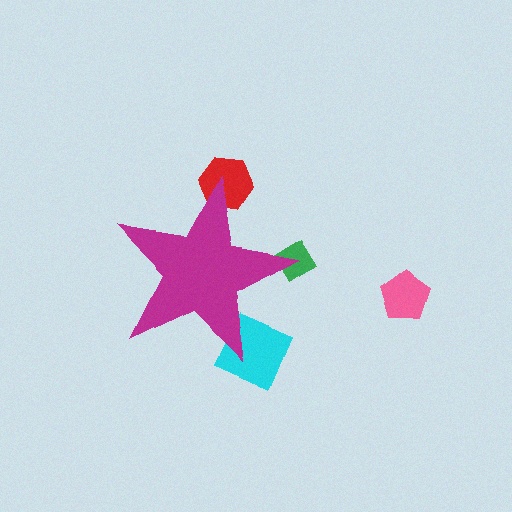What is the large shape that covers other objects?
A magenta star.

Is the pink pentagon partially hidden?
No, the pink pentagon is fully visible.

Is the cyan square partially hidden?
Yes, the cyan square is partially hidden behind the magenta star.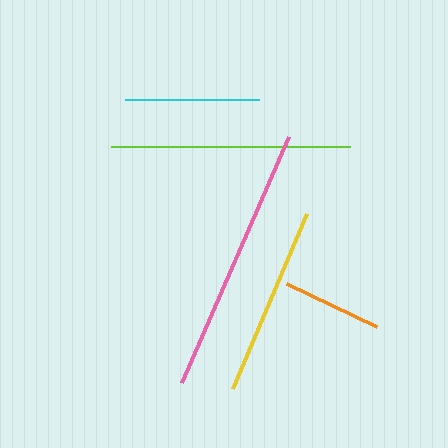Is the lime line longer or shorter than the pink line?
The pink line is longer than the lime line.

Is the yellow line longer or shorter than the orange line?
The yellow line is longer than the orange line.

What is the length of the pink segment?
The pink segment is approximately 267 pixels long.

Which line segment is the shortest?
The orange line is the shortest at approximately 100 pixels.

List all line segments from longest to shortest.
From longest to shortest: pink, lime, yellow, cyan, orange.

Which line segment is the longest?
The pink line is the longest at approximately 267 pixels.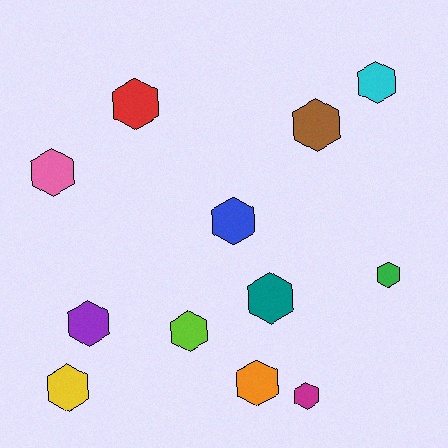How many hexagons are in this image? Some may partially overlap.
There are 12 hexagons.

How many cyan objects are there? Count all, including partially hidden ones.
There is 1 cyan object.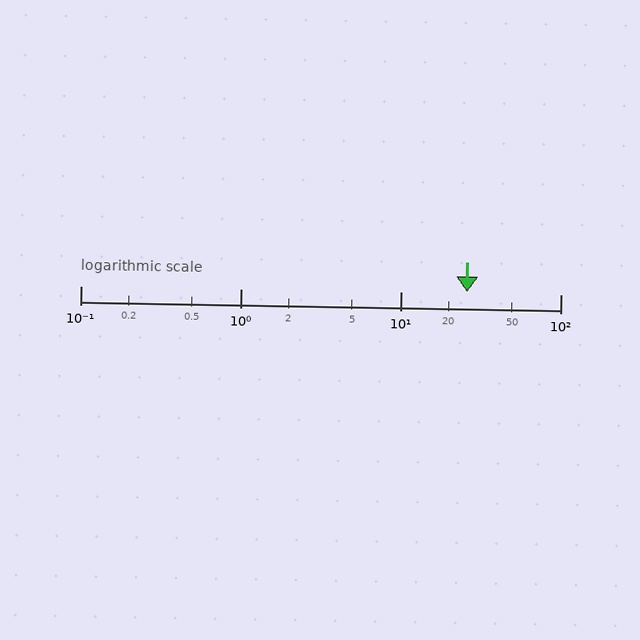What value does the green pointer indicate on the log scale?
The pointer indicates approximately 26.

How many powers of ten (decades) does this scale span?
The scale spans 3 decades, from 0.1 to 100.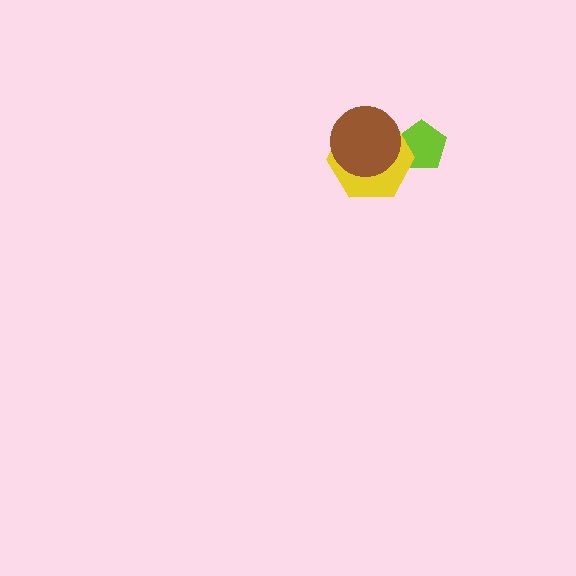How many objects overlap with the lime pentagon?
1 object overlaps with the lime pentagon.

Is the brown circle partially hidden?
No, no other shape covers it.